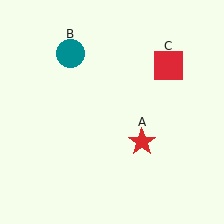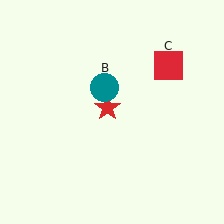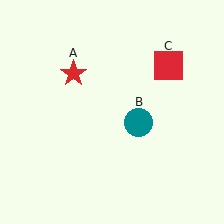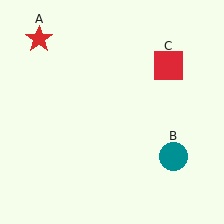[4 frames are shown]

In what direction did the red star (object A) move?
The red star (object A) moved up and to the left.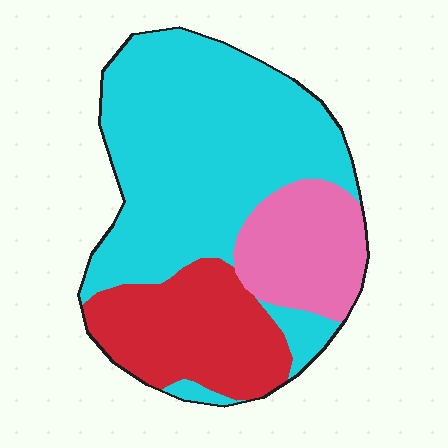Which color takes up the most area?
Cyan, at roughly 60%.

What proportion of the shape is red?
Red covers about 25% of the shape.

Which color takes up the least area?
Pink, at roughly 20%.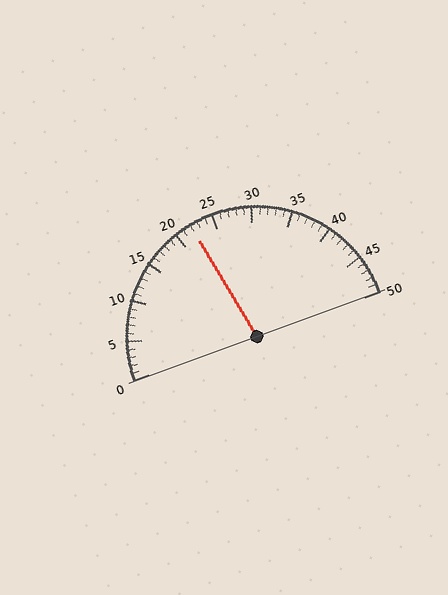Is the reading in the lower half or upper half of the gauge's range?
The reading is in the lower half of the range (0 to 50).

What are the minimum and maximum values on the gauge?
The gauge ranges from 0 to 50.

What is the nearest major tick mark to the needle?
The nearest major tick mark is 20.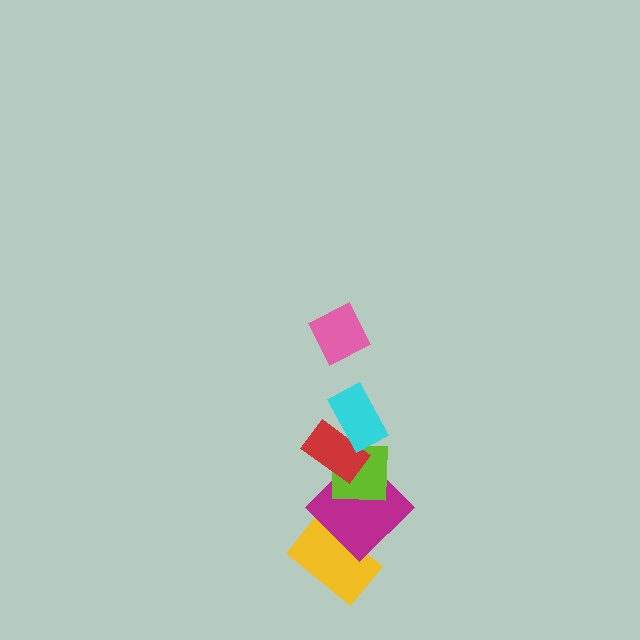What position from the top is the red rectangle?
The red rectangle is 3rd from the top.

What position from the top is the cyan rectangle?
The cyan rectangle is 2nd from the top.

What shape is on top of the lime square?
The red rectangle is on top of the lime square.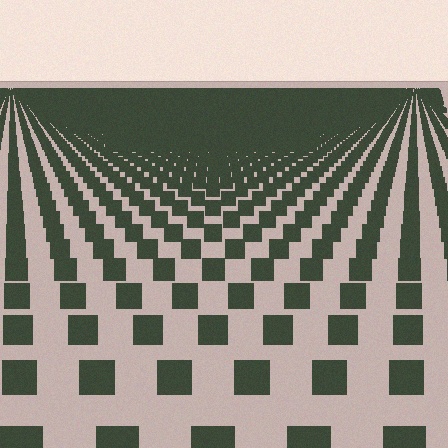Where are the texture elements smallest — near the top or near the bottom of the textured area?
Near the top.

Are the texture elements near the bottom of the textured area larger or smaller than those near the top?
Larger. Near the bottom, elements are closer to the viewer and appear at a bigger on-screen size.